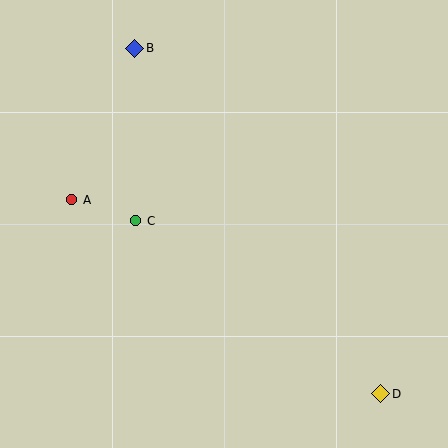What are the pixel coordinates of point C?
Point C is at (136, 221).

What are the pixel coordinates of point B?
Point B is at (135, 48).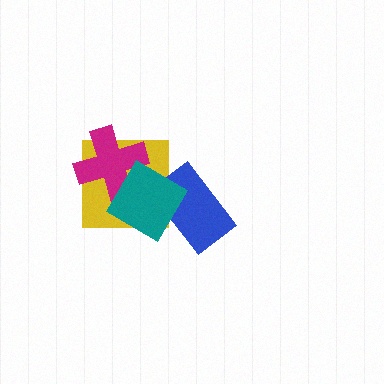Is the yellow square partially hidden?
Yes, it is partially covered by another shape.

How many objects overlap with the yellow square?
3 objects overlap with the yellow square.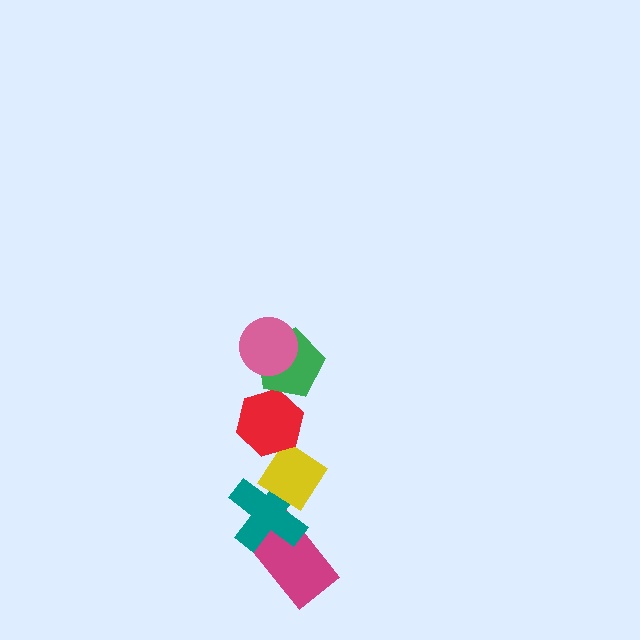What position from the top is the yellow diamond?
The yellow diamond is 4th from the top.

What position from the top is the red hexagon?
The red hexagon is 3rd from the top.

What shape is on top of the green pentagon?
The pink circle is on top of the green pentagon.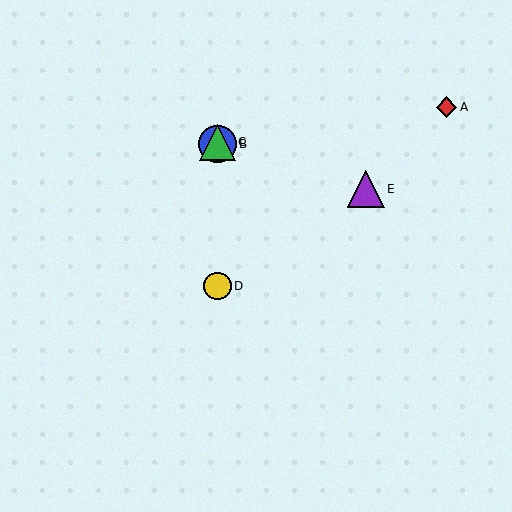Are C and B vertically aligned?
Yes, both are at x≈217.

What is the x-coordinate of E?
Object E is at x≈366.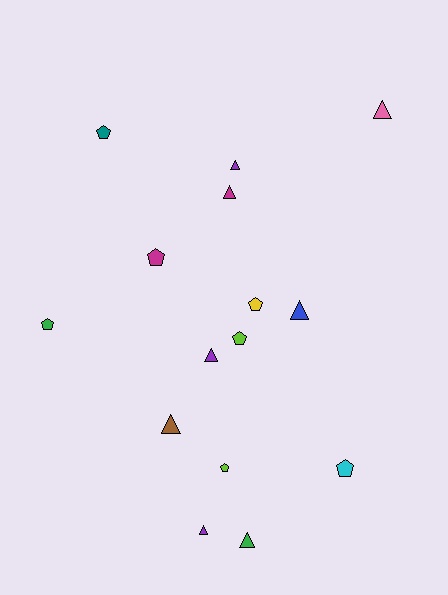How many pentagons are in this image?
There are 7 pentagons.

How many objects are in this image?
There are 15 objects.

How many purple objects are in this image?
There are 3 purple objects.